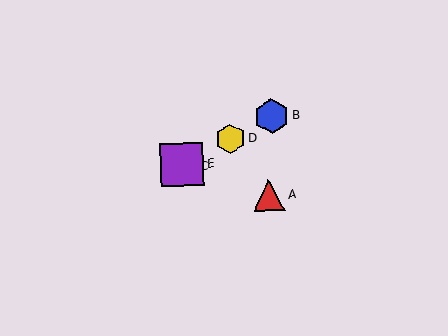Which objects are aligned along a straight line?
Objects B, C, D, E are aligned along a straight line.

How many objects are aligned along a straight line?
4 objects (B, C, D, E) are aligned along a straight line.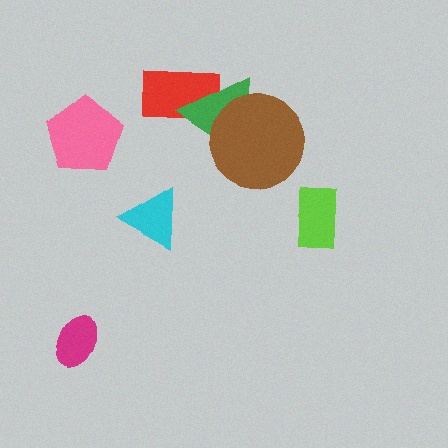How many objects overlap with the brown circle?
1 object overlaps with the brown circle.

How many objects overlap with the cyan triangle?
0 objects overlap with the cyan triangle.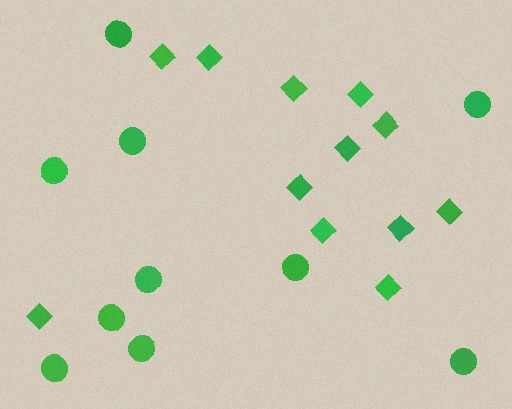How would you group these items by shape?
There are 2 groups: one group of diamonds (12) and one group of circles (10).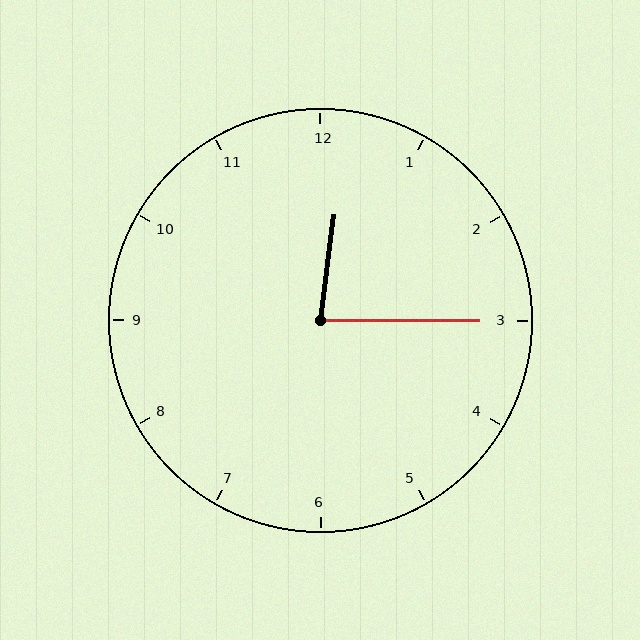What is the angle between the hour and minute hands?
Approximately 82 degrees.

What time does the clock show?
12:15.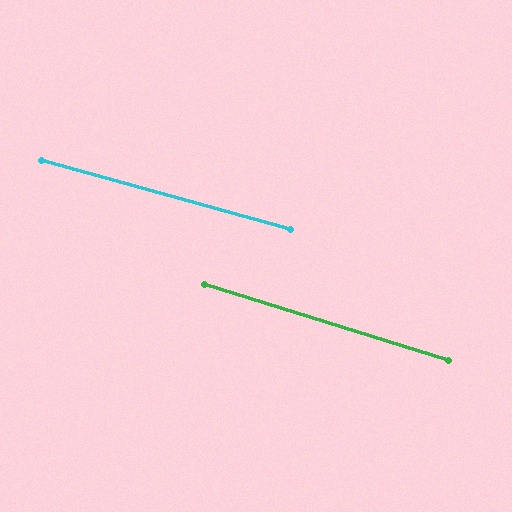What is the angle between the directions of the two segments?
Approximately 2 degrees.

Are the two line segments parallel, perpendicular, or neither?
Parallel — their directions differ by only 1.7°.